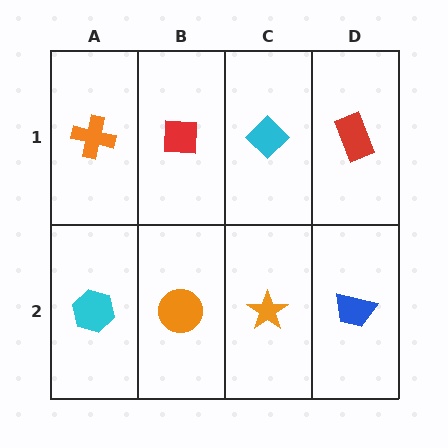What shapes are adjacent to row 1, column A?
A cyan hexagon (row 2, column A), a red square (row 1, column B).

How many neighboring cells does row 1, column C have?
3.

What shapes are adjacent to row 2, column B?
A red square (row 1, column B), a cyan hexagon (row 2, column A), an orange star (row 2, column C).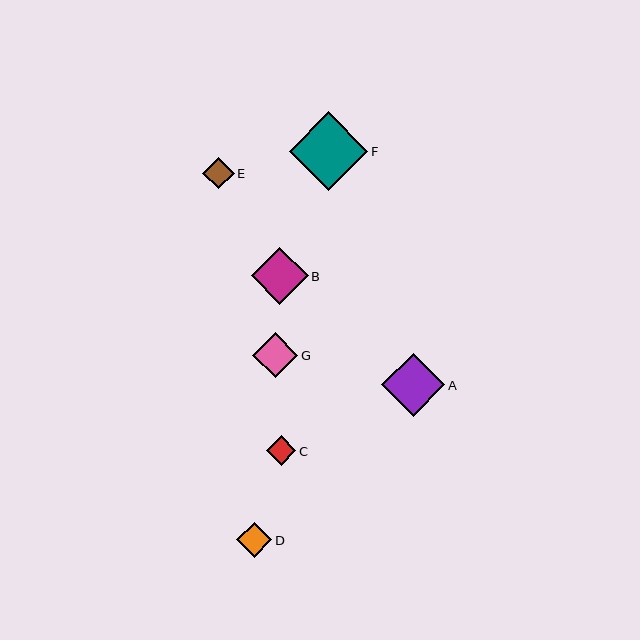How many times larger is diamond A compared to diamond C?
Diamond A is approximately 2.1 times the size of diamond C.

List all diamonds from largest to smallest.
From largest to smallest: F, A, B, G, D, E, C.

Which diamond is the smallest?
Diamond C is the smallest with a size of approximately 29 pixels.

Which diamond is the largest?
Diamond F is the largest with a size of approximately 79 pixels.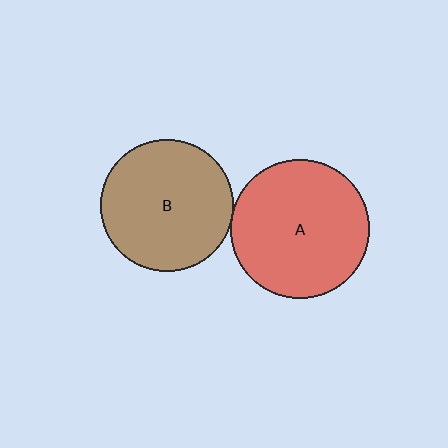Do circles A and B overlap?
Yes.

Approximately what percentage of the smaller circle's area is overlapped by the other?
Approximately 5%.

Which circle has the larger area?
Circle A (red).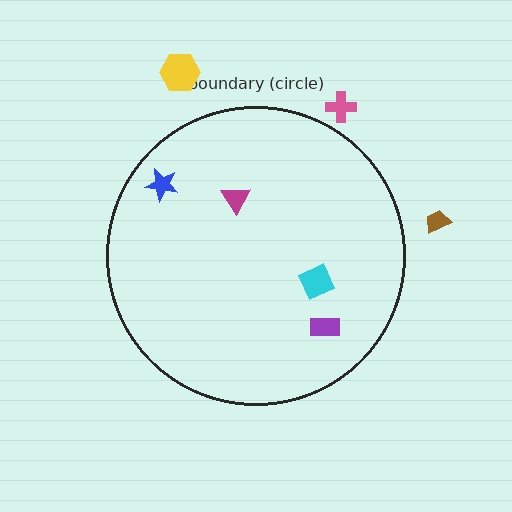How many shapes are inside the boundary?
4 inside, 3 outside.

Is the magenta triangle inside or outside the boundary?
Inside.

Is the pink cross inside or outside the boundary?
Outside.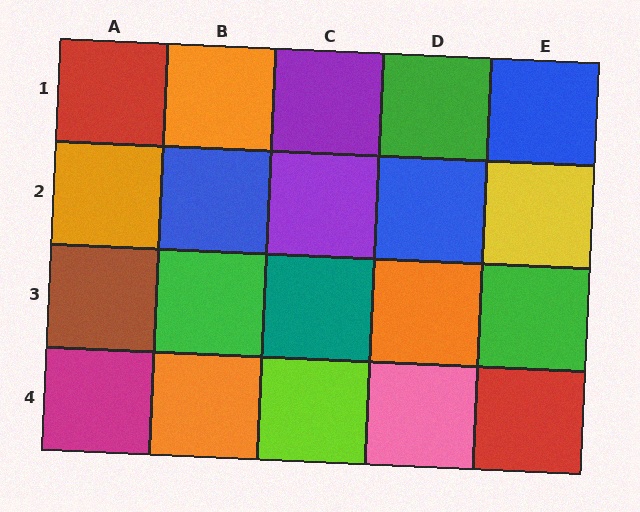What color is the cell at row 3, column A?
Brown.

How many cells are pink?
1 cell is pink.